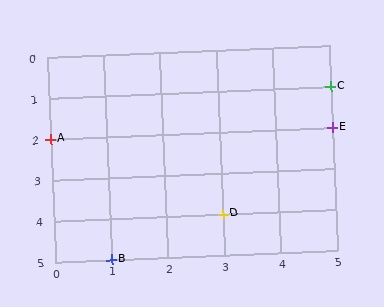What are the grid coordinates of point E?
Point E is at grid coordinates (5, 2).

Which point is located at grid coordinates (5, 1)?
Point C is at (5, 1).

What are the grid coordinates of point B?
Point B is at grid coordinates (1, 5).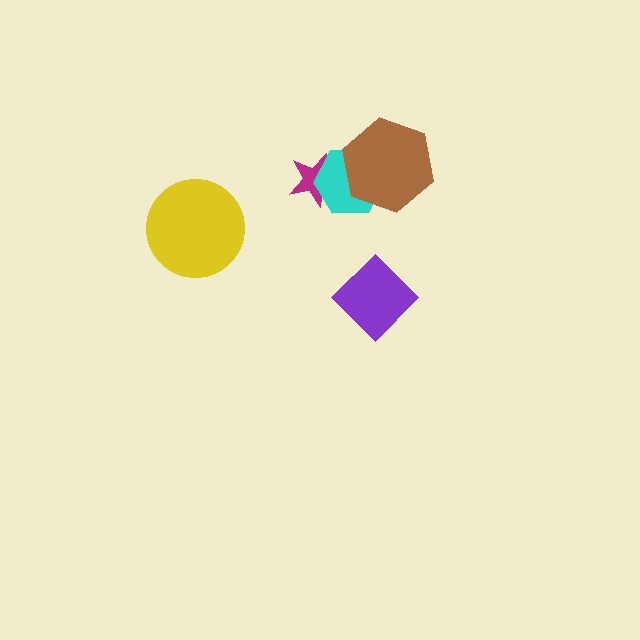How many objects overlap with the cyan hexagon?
2 objects overlap with the cyan hexagon.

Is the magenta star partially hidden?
Yes, it is partially covered by another shape.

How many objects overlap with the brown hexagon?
1 object overlaps with the brown hexagon.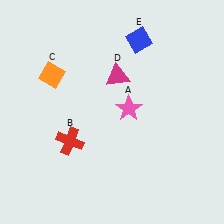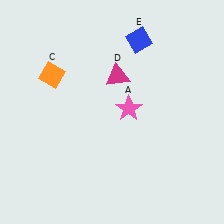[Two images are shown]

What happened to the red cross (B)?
The red cross (B) was removed in Image 2. It was in the bottom-left area of Image 1.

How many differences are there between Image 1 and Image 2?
There is 1 difference between the two images.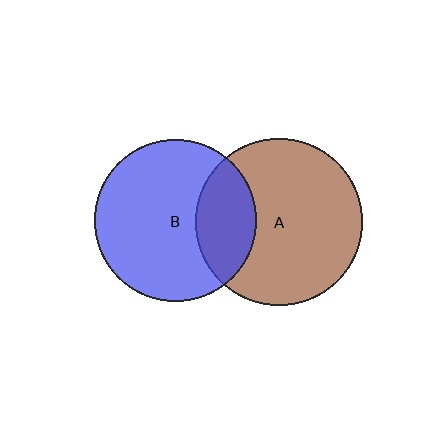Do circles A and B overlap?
Yes.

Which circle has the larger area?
Circle A (brown).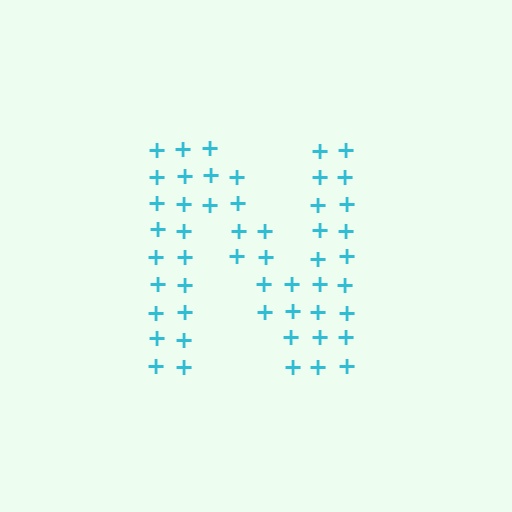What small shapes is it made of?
It is made of small plus signs.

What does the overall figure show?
The overall figure shows the letter N.